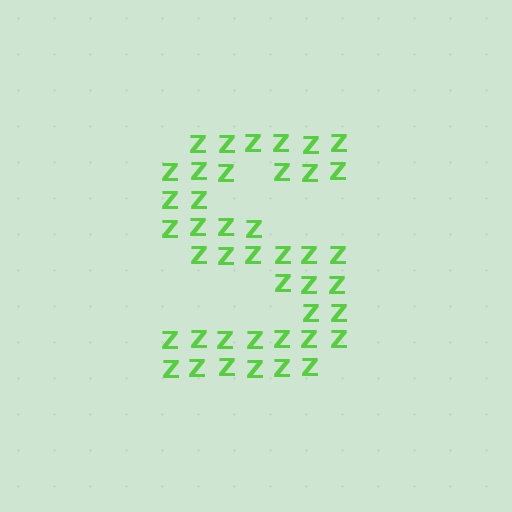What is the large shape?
The large shape is the letter S.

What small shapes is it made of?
It is made of small letter Z's.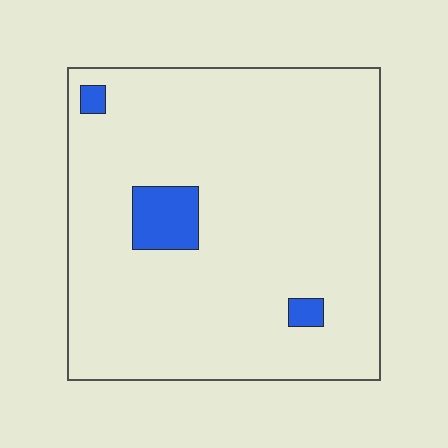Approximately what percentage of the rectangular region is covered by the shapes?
Approximately 5%.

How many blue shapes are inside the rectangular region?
3.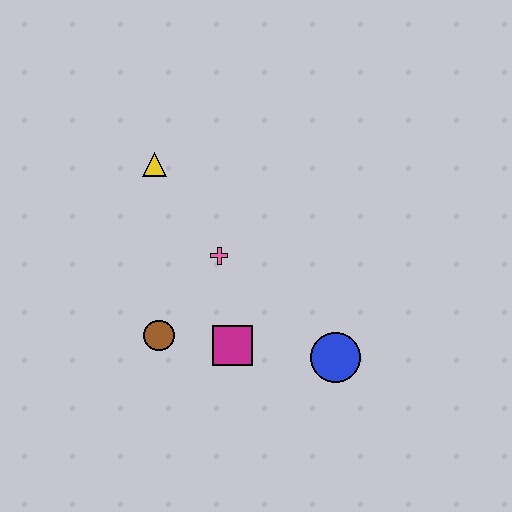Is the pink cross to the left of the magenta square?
Yes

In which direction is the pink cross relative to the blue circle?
The pink cross is to the left of the blue circle.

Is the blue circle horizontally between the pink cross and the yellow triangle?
No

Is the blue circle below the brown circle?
Yes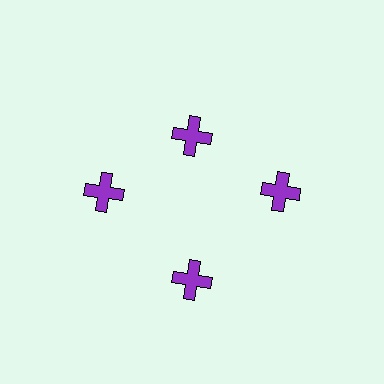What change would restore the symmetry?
The symmetry would be restored by moving it outward, back onto the ring so that all 4 crosses sit at equal angles and equal distance from the center.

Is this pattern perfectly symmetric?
No. The 4 purple crosses are arranged in a ring, but one element near the 12 o'clock position is pulled inward toward the center, breaking the 4-fold rotational symmetry.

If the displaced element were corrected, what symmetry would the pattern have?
It would have 4-fold rotational symmetry — the pattern would map onto itself every 90 degrees.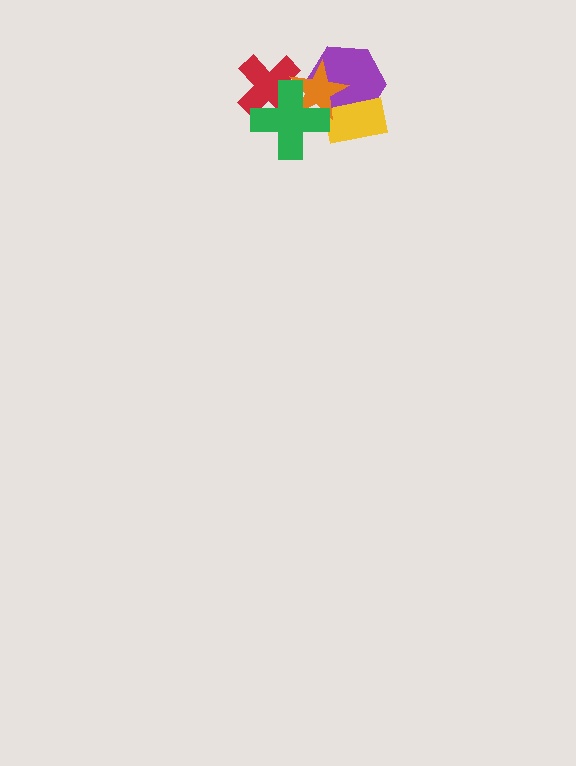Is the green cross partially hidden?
No, no other shape covers it.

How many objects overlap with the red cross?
2 objects overlap with the red cross.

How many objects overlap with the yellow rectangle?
2 objects overlap with the yellow rectangle.